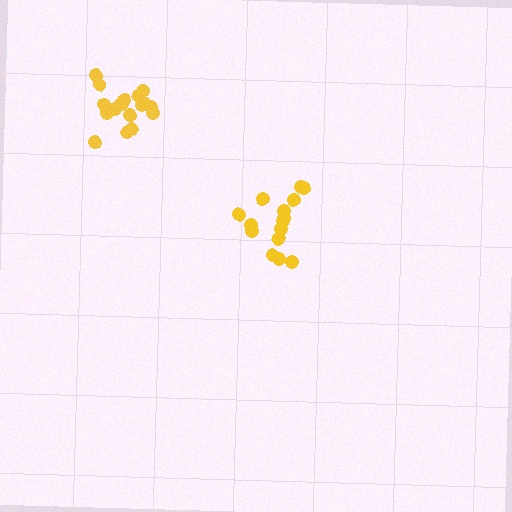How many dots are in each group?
Group 1: 15 dots, Group 2: 18 dots (33 total).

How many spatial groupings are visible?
There are 2 spatial groupings.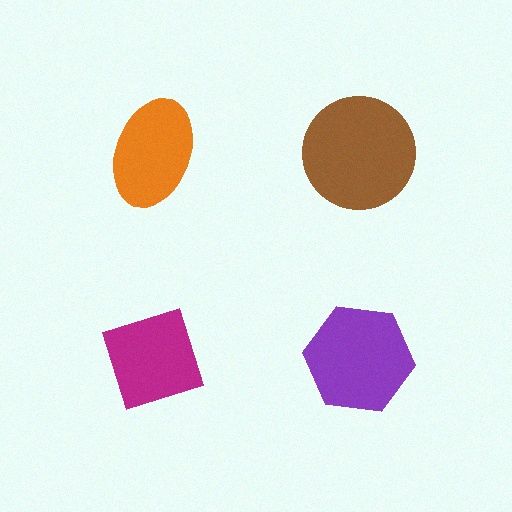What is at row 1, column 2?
A brown circle.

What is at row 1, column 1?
An orange ellipse.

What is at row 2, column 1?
A magenta diamond.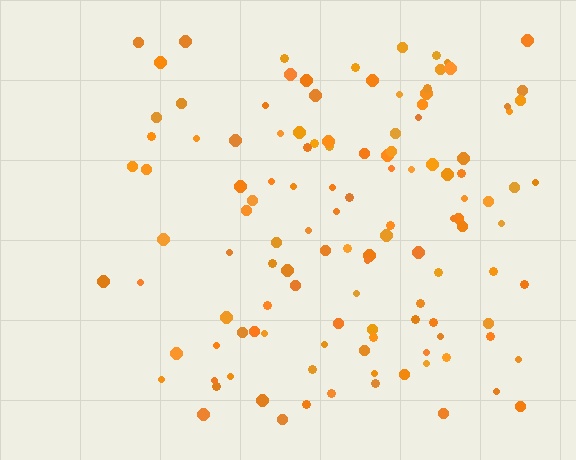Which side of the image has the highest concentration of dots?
The right.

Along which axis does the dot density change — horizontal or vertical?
Horizontal.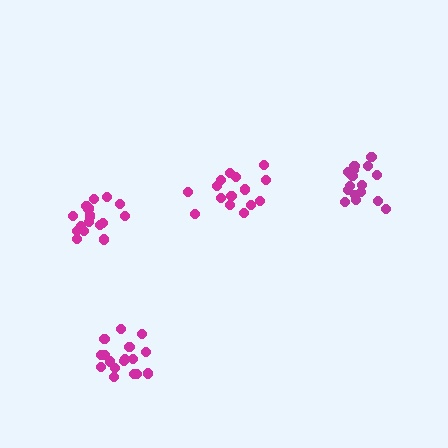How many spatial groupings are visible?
There are 4 spatial groupings.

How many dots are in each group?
Group 1: 16 dots, Group 2: 17 dots, Group 3: 17 dots, Group 4: 15 dots (65 total).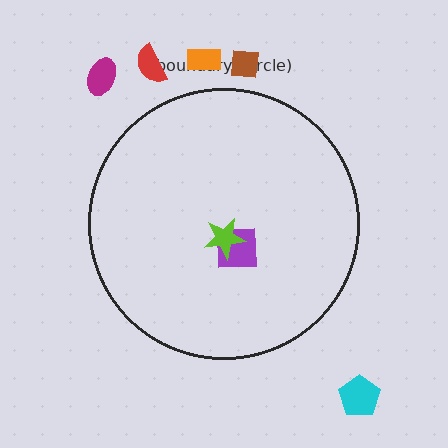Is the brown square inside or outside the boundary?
Outside.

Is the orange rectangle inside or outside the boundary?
Outside.